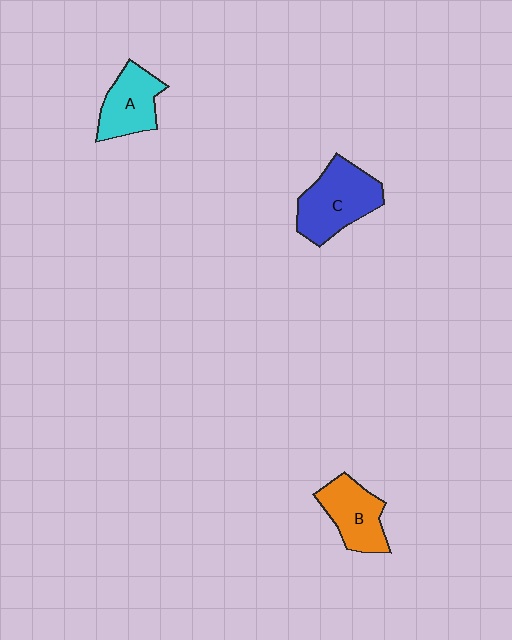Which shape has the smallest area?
Shape A (cyan).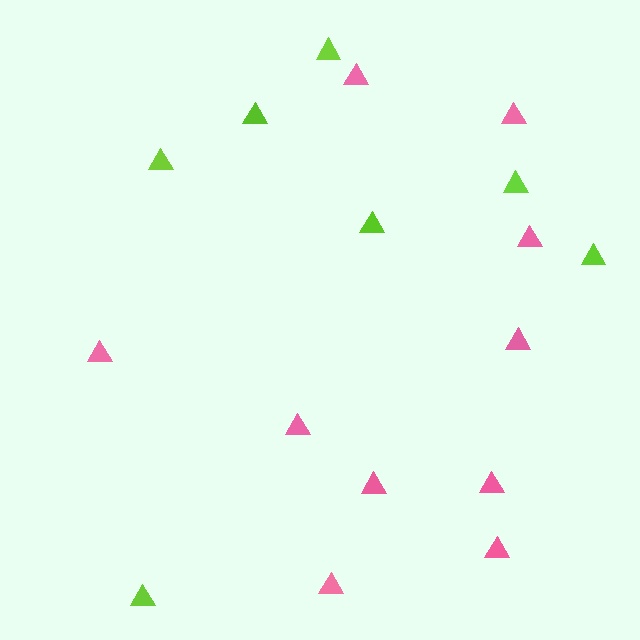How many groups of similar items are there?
There are 2 groups: one group of pink triangles (10) and one group of lime triangles (7).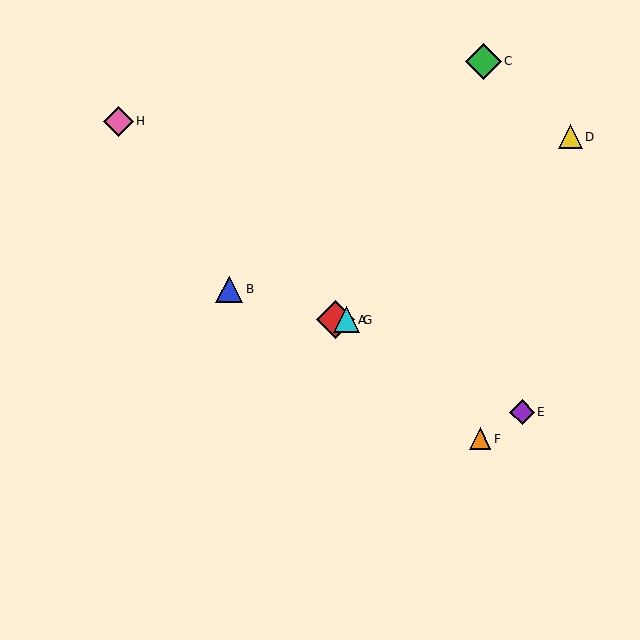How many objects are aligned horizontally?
2 objects (A, G) are aligned horizontally.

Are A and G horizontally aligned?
Yes, both are at y≈320.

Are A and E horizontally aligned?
No, A is at y≈320 and E is at y≈412.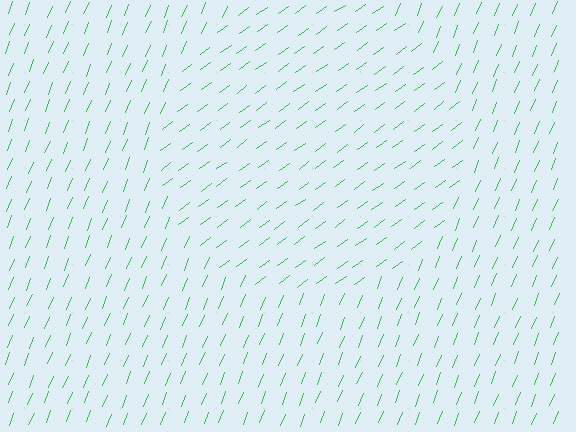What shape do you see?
I see a circle.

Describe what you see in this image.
The image is filled with small green line segments. A circle region in the image has lines oriented differently from the surrounding lines, creating a visible texture boundary.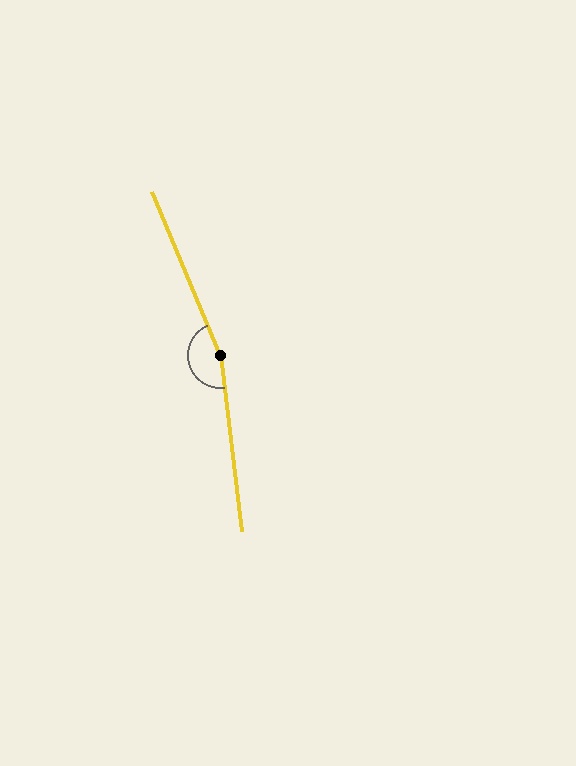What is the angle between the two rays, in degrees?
Approximately 164 degrees.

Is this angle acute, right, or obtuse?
It is obtuse.